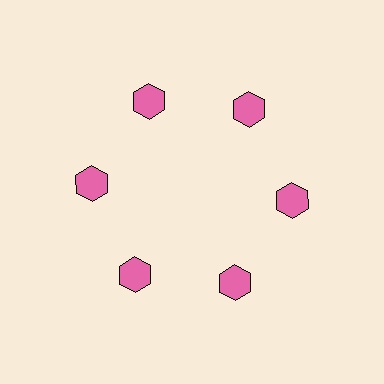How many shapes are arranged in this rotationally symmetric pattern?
There are 6 shapes, arranged in 6 groups of 1.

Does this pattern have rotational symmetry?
Yes, this pattern has 6-fold rotational symmetry. It looks the same after rotating 60 degrees around the center.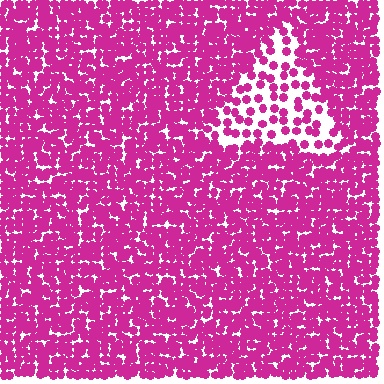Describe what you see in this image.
The image contains small magenta elements arranged at two different densities. A triangle-shaped region is visible where the elements are less densely packed than the surrounding area.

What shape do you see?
I see a triangle.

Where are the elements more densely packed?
The elements are more densely packed outside the triangle boundary.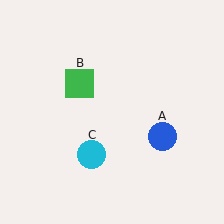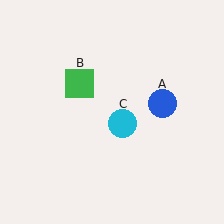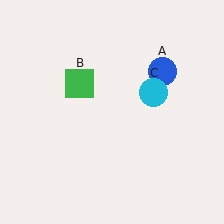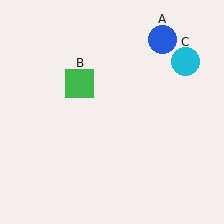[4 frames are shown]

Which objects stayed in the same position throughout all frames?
Green square (object B) remained stationary.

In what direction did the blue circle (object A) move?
The blue circle (object A) moved up.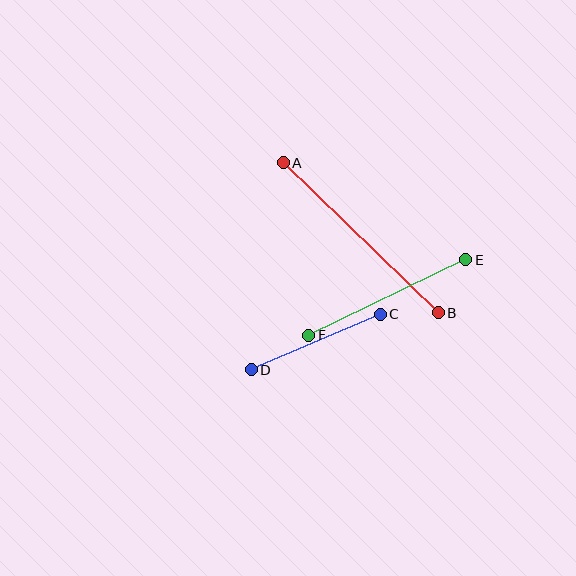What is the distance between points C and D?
The distance is approximately 140 pixels.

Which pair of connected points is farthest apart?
Points A and B are farthest apart.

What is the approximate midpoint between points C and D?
The midpoint is at approximately (316, 342) pixels.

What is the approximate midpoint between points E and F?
The midpoint is at approximately (387, 297) pixels.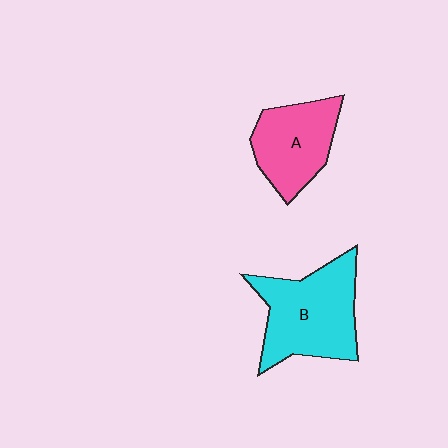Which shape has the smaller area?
Shape A (pink).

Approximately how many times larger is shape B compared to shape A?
Approximately 1.4 times.